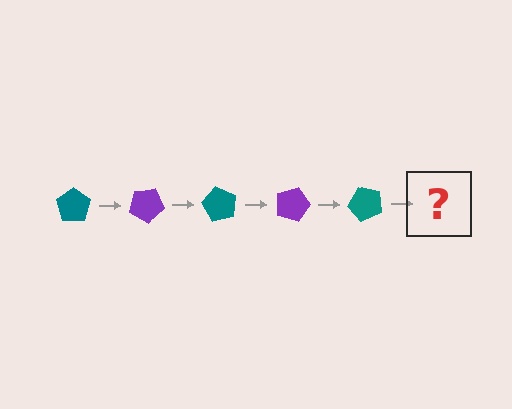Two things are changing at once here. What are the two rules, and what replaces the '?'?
The two rules are that it rotates 30 degrees each step and the color cycles through teal and purple. The '?' should be a purple pentagon, rotated 150 degrees from the start.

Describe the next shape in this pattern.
It should be a purple pentagon, rotated 150 degrees from the start.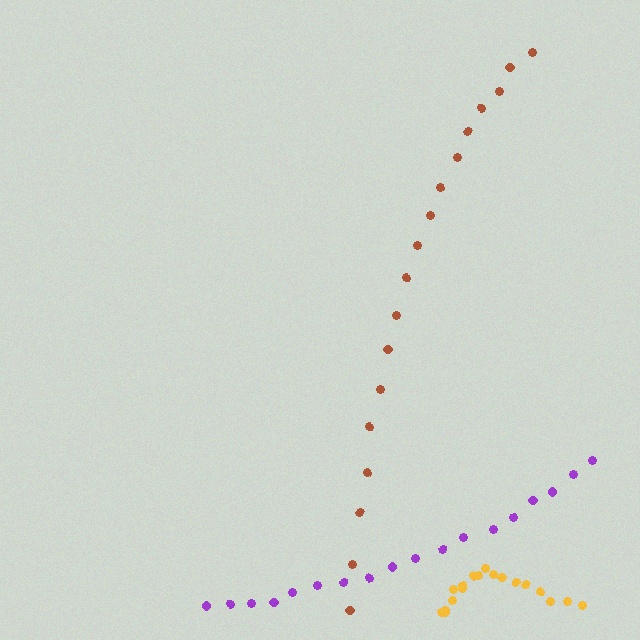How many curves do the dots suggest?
There are 3 distinct paths.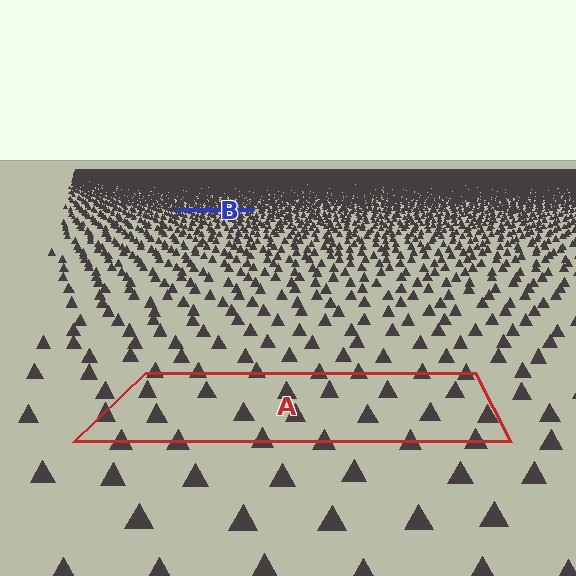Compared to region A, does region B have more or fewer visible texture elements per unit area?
Region B has more texture elements per unit area — they are packed more densely because it is farther away.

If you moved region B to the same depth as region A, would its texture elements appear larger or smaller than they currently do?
They would appear larger. At a closer depth, the same texture elements are projected at a bigger on-screen size.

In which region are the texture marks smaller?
The texture marks are smaller in region B, because it is farther away.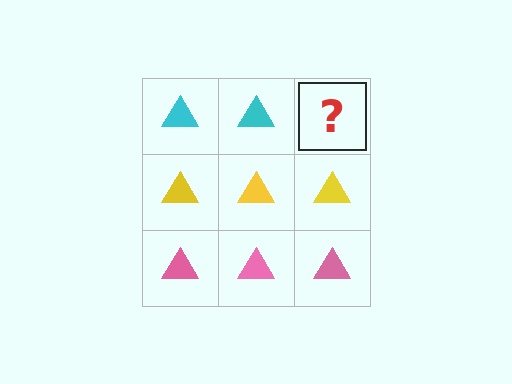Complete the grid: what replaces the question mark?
The question mark should be replaced with a cyan triangle.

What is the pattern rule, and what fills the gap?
The rule is that each row has a consistent color. The gap should be filled with a cyan triangle.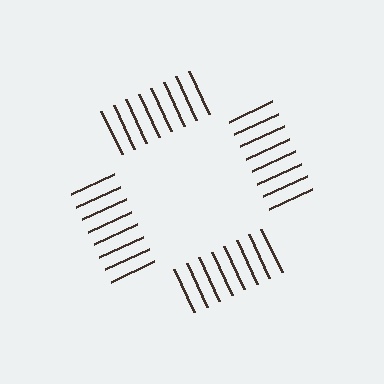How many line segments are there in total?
32 — 8 along each of the 4 edges.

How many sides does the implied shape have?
4 sides — the line-ends trace a square.